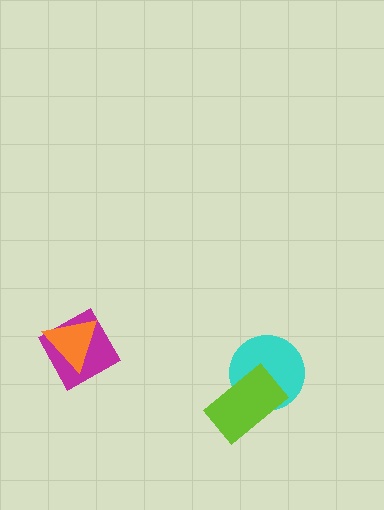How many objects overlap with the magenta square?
1 object overlaps with the magenta square.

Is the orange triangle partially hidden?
No, no other shape covers it.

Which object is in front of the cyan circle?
The lime rectangle is in front of the cyan circle.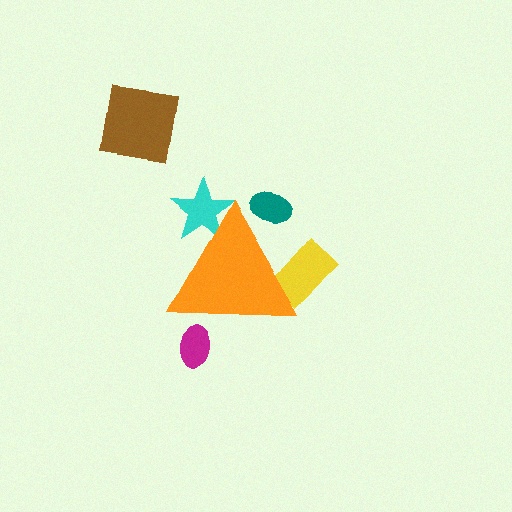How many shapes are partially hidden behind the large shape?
4 shapes are partially hidden.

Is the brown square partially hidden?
No, the brown square is fully visible.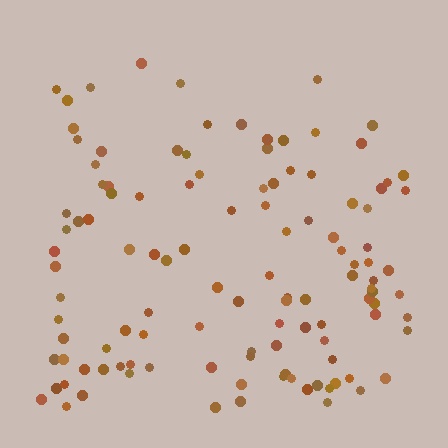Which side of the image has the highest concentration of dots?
The bottom.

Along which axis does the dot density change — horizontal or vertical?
Vertical.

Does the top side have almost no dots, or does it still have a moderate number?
Still a moderate number, just noticeably fewer than the bottom.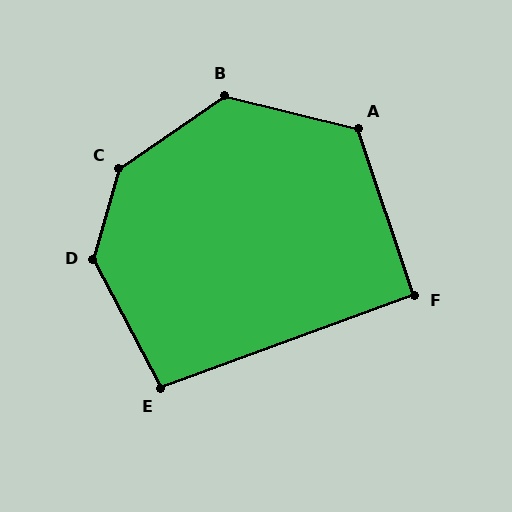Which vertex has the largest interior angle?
C, at approximately 140 degrees.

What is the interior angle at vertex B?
Approximately 132 degrees (obtuse).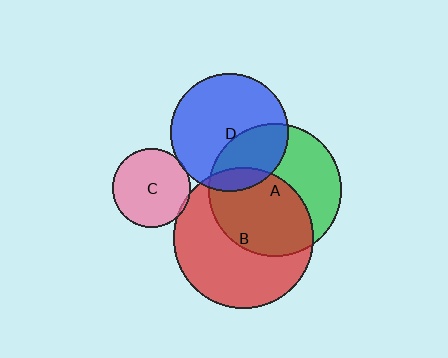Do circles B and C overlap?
Yes.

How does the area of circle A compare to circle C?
Approximately 2.9 times.